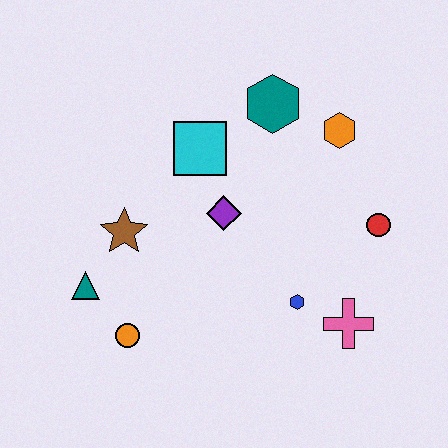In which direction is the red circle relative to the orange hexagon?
The red circle is below the orange hexagon.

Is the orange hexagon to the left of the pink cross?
Yes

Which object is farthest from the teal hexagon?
The orange circle is farthest from the teal hexagon.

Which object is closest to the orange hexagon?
The teal hexagon is closest to the orange hexagon.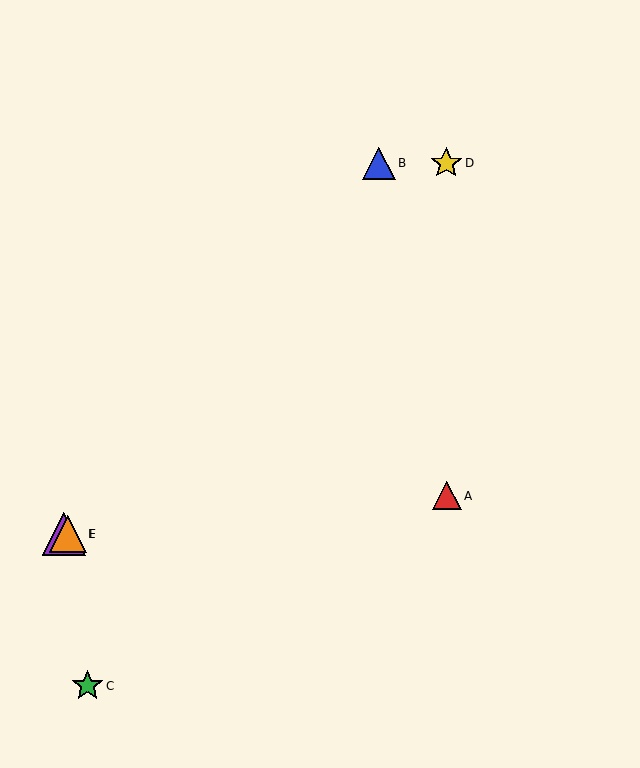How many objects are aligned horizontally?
2 objects (E, F) are aligned horizontally.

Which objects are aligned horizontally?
Objects E, F are aligned horizontally.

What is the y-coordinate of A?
Object A is at y≈496.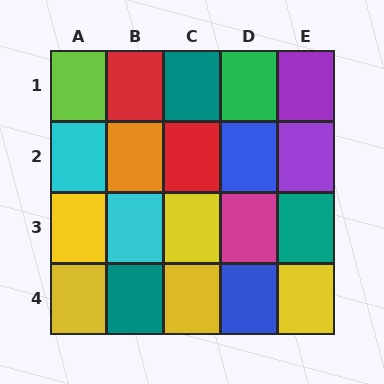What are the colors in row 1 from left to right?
Lime, red, teal, green, purple.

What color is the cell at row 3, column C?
Yellow.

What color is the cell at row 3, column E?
Teal.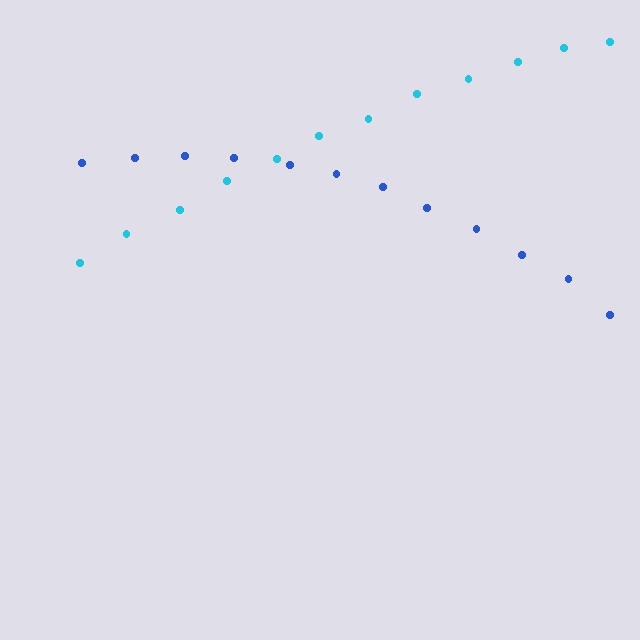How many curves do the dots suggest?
There are 2 distinct paths.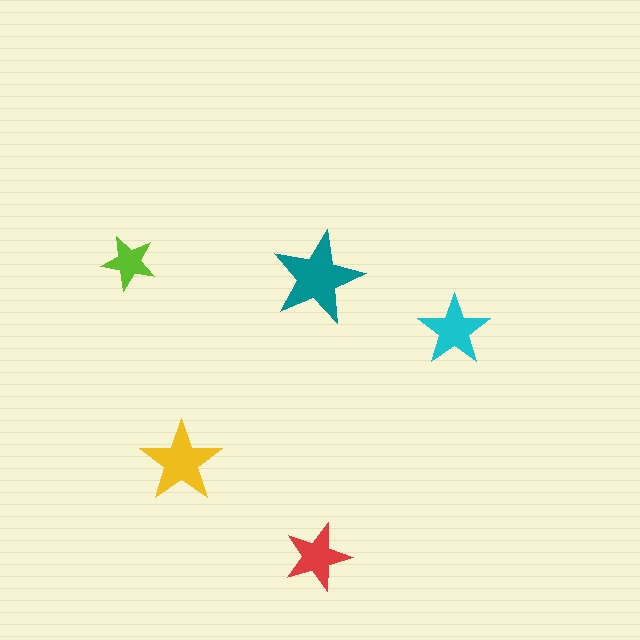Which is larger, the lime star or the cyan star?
The cyan one.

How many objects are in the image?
There are 5 objects in the image.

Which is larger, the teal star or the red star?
The teal one.